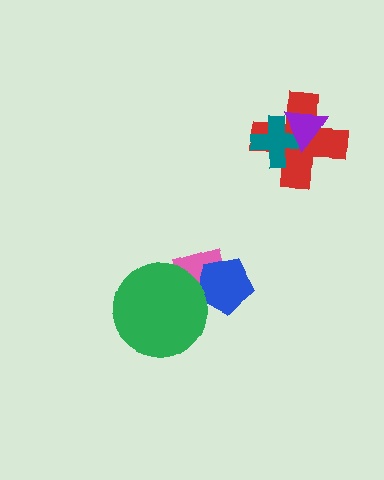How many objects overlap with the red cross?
2 objects overlap with the red cross.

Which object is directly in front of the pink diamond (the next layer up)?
The blue pentagon is directly in front of the pink diamond.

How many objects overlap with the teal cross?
2 objects overlap with the teal cross.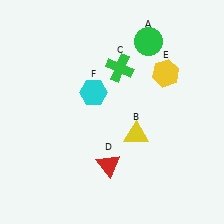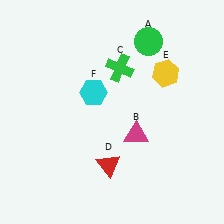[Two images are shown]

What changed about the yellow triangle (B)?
In Image 1, B is yellow. In Image 2, it changed to magenta.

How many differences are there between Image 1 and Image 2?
There is 1 difference between the two images.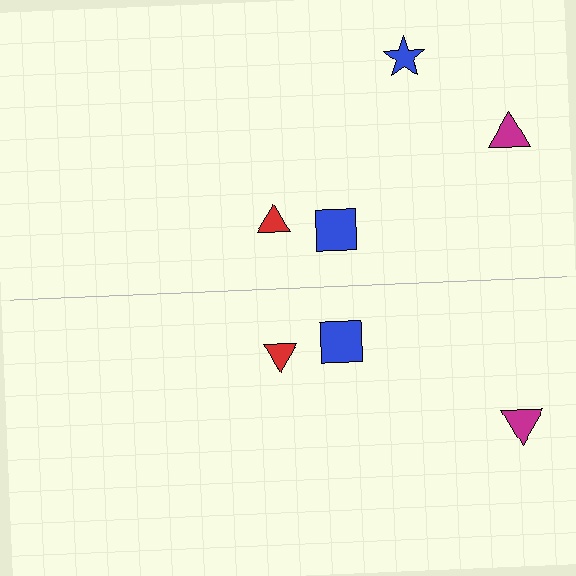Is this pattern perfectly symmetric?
No, the pattern is not perfectly symmetric. A blue star is missing from the bottom side.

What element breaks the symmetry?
A blue star is missing from the bottom side.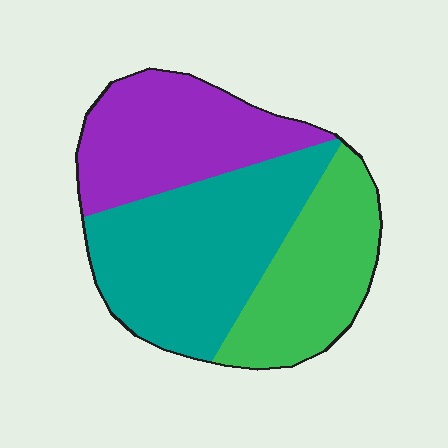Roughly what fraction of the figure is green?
Green covers about 30% of the figure.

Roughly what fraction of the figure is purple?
Purple takes up about one third (1/3) of the figure.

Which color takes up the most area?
Teal, at roughly 40%.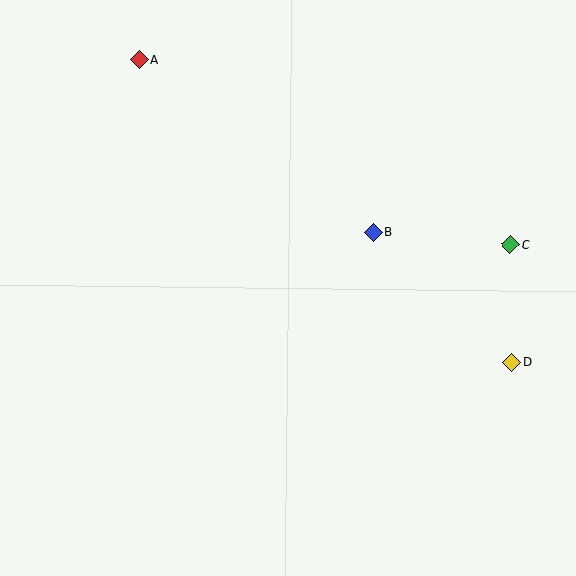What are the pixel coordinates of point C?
Point C is at (510, 244).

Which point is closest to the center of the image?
Point B at (373, 232) is closest to the center.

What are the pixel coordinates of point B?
Point B is at (373, 232).